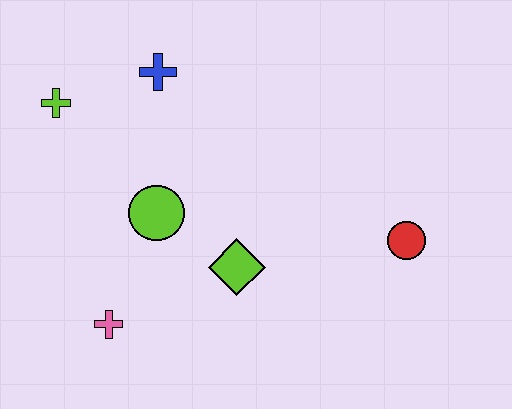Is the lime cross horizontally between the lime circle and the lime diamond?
No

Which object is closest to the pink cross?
The lime circle is closest to the pink cross.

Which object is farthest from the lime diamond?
The lime cross is farthest from the lime diamond.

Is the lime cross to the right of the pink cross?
No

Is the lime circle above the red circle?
Yes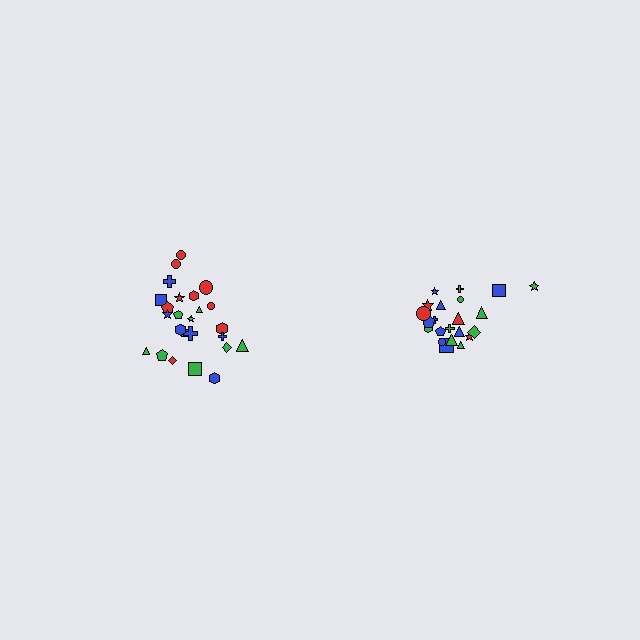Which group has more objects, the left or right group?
The left group.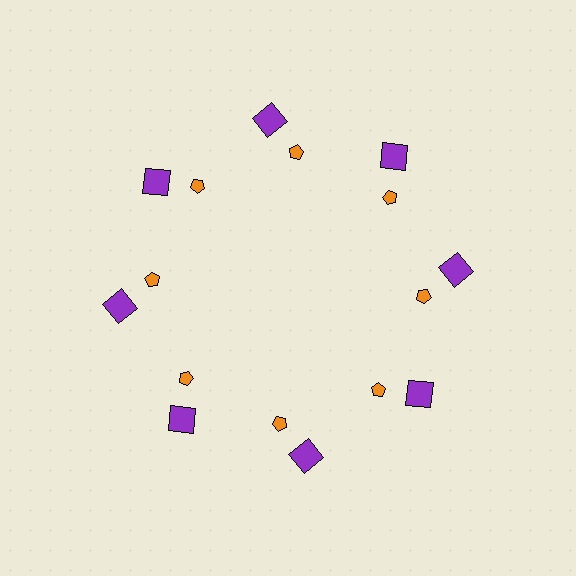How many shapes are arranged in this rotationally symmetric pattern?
There are 16 shapes, arranged in 8 groups of 2.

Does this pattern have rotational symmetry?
Yes, this pattern has 8-fold rotational symmetry. It looks the same after rotating 45 degrees around the center.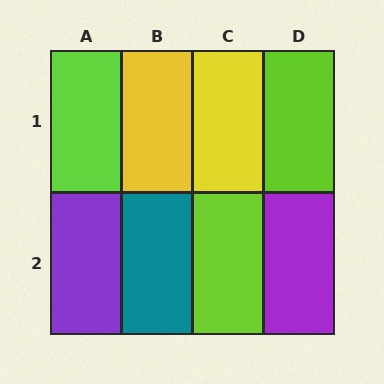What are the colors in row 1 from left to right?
Lime, yellow, yellow, lime.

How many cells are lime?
3 cells are lime.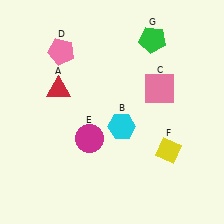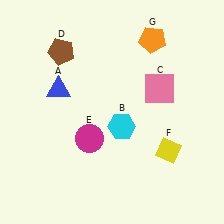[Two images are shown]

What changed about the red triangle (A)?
In Image 1, A is red. In Image 2, it changed to blue.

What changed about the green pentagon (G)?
In Image 1, G is green. In Image 2, it changed to orange.